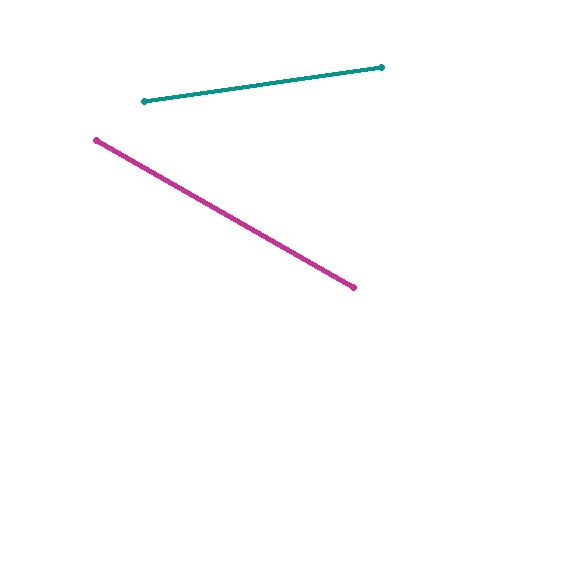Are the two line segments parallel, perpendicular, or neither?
Neither parallel nor perpendicular — they differ by about 38°.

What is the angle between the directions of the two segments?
Approximately 38 degrees.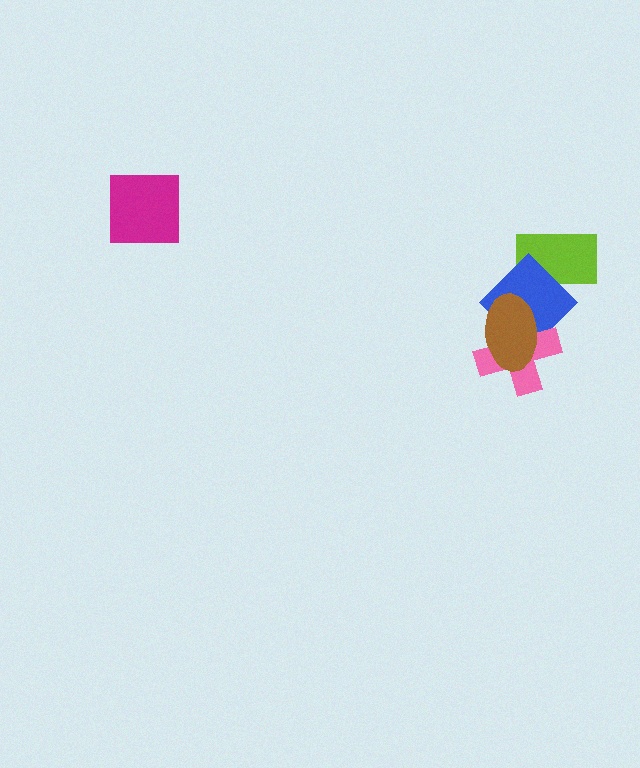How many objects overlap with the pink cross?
2 objects overlap with the pink cross.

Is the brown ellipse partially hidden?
No, no other shape covers it.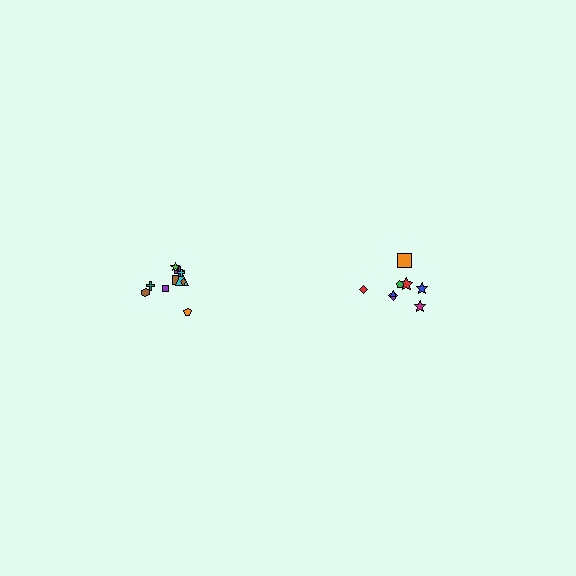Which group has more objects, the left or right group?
The left group.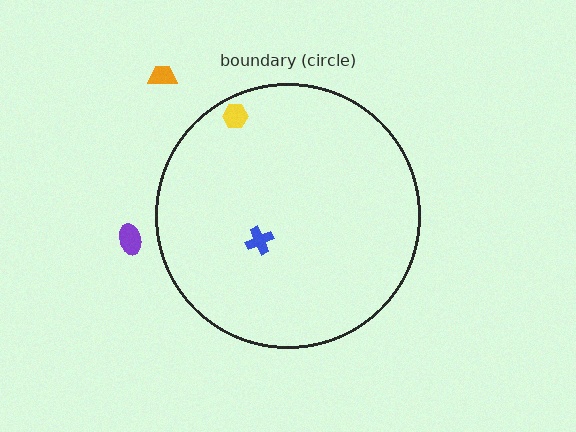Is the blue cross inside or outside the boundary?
Inside.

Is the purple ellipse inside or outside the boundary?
Outside.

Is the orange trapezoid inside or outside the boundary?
Outside.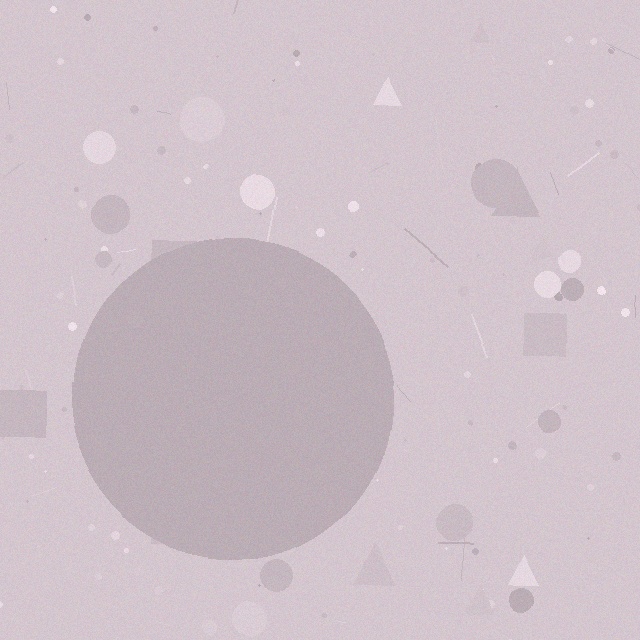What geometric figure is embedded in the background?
A circle is embedded in the background.